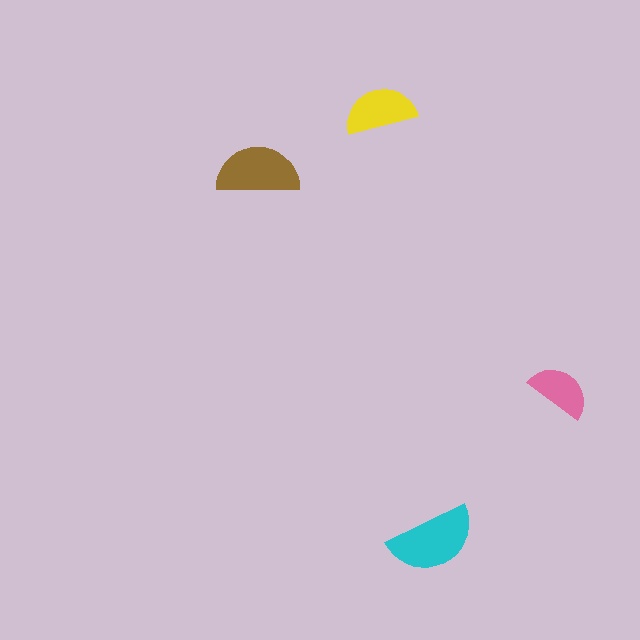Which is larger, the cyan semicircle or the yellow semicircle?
The cyan one.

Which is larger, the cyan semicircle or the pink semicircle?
The cyan one.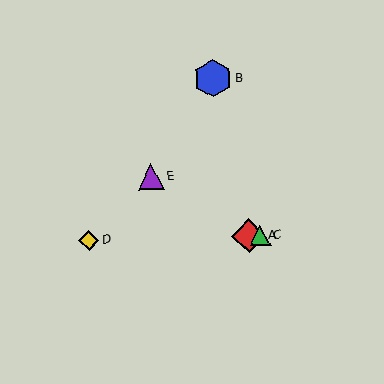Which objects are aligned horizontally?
Objects A, C, D are aligned horizontally.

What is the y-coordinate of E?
Object E is at y≈177.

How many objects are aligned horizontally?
3 objects (A, C, D) are aligned horizontally.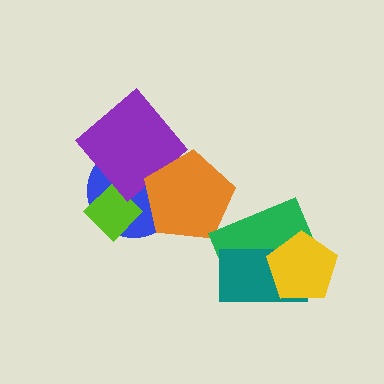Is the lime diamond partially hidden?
No, no other shape covers it.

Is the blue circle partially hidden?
Yes, it is partially covered by another shape.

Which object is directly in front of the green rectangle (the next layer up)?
The teal rectangle is directly in front of the green rectangle.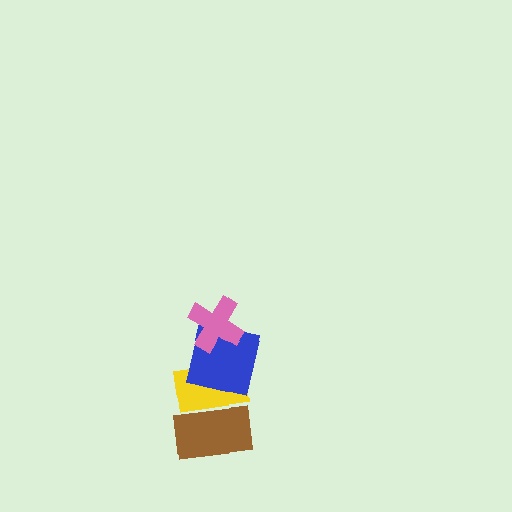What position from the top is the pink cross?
The pink cross is 1st from the top.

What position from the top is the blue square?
The blue square is 2nd from the top.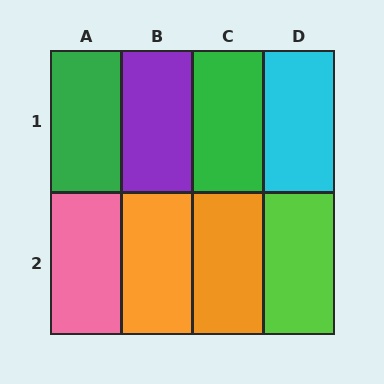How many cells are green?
2 cells are green.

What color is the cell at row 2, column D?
Lime.